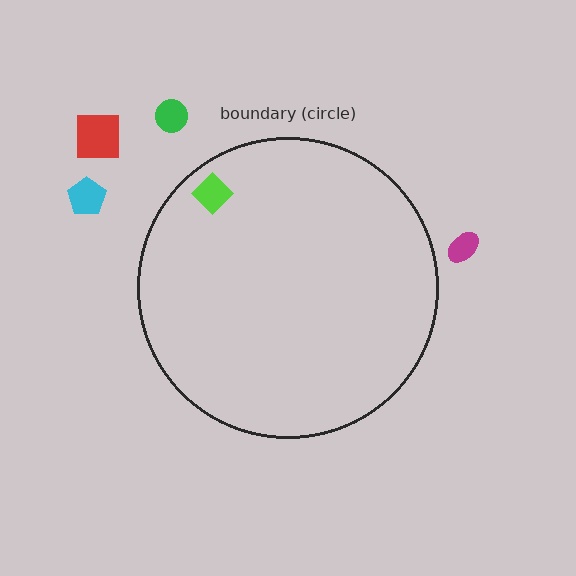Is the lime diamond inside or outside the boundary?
Inside.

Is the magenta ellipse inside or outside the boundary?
Outside.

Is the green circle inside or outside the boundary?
Outside.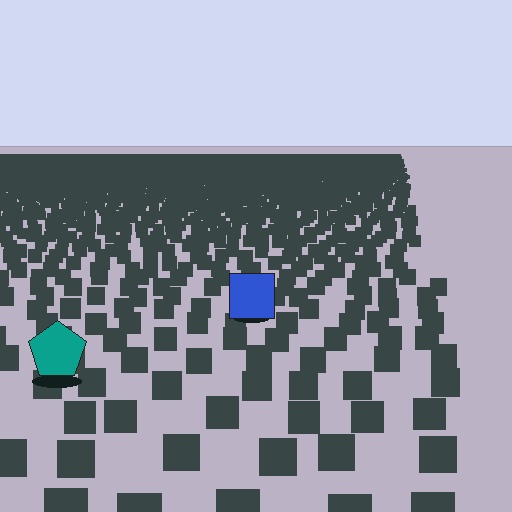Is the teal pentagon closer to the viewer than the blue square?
Yes. The teal pentagon is closer — you can tell from the texture gradient: the ground texture is coarser near it.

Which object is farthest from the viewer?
The blue square is farthest from the viewer. It appears smaller and the ground texture around it is denser.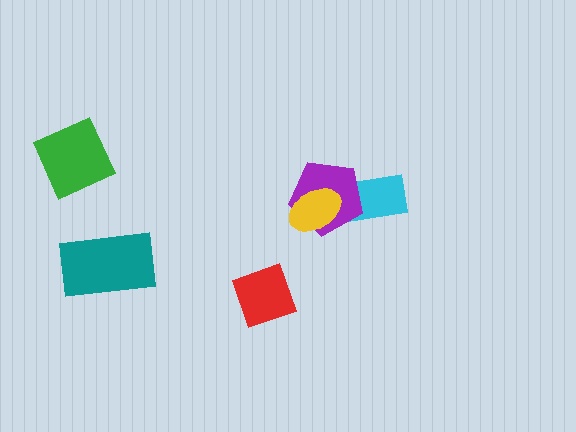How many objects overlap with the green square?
0 objects overlap with the green square.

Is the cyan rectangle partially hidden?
Yes, it is partially covered by another shape.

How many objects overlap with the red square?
0 objects overlap with the red square.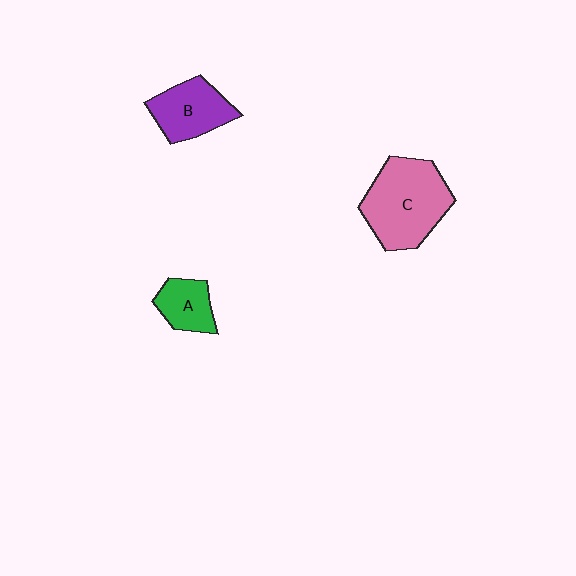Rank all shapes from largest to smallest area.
From largest to smallest: C (pink), B (purple), A (green).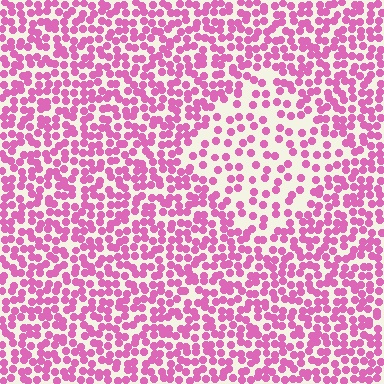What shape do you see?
I see a diamond.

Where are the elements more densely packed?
The elements are more densely packed outside the diamond boundary.